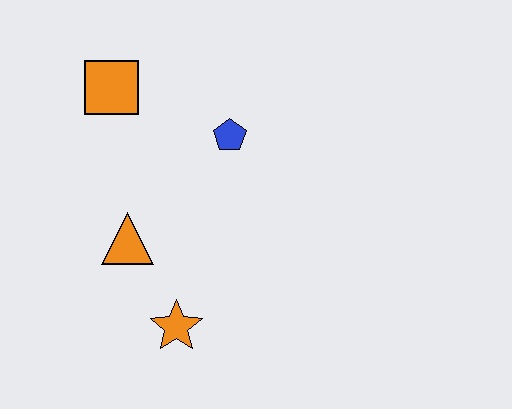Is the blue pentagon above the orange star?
Yes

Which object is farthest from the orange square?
The orange star is farthest from the orange square.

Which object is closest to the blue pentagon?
The orange square is closest to the blue pentagon.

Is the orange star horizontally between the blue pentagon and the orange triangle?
Yes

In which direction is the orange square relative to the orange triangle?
The orange square is above the orange triangle.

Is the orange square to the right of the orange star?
No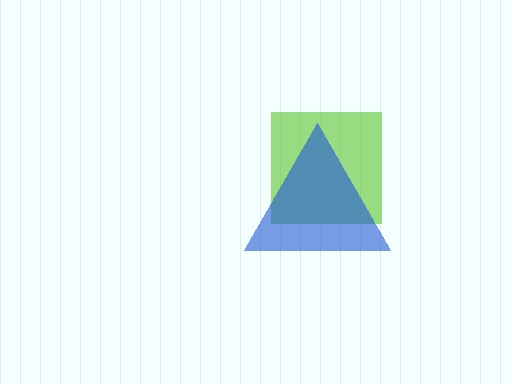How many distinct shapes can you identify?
There are 2 distinct shapes: a lime square, a blue triangle.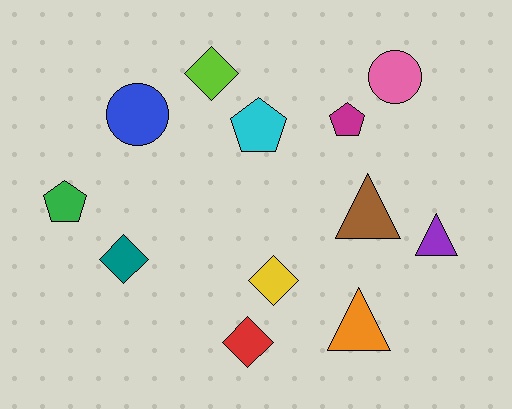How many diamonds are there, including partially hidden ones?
There are 4 diamonds.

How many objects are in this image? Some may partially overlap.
There are 12 objects.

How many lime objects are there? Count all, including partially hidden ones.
There is 1 lime object.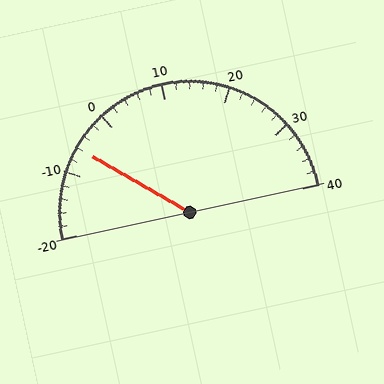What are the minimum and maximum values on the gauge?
The gauge ranges from -20 to 40.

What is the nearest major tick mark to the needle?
The nearest major tick mark is -10.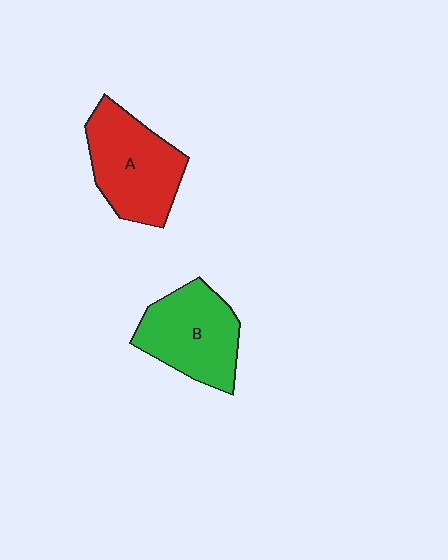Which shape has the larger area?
Shape A (red).